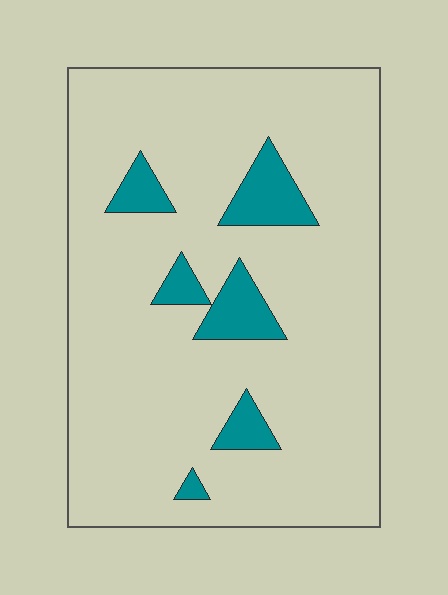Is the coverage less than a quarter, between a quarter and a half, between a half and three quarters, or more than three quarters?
Less than a quarter.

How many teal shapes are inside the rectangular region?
6.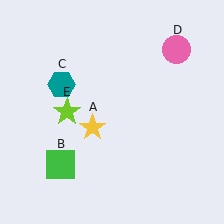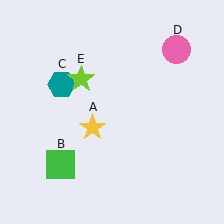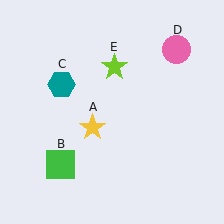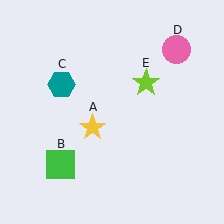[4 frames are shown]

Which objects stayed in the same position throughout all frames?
Yellow star (object A) and green square (object B) and teal hexagon (object C) and pink circle (object D) remained stationary.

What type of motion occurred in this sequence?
The lime star (object E) rotated clockwise around the center of the scene.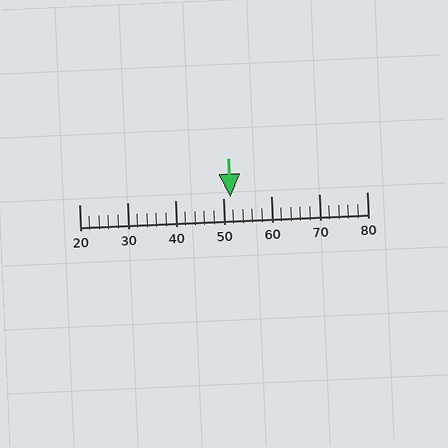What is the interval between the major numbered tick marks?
The major tick marks are spaced 10 units apart.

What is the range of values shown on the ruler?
The ruler shows values from 20 to 80.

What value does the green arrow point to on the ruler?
The green arrow points to approximately 52.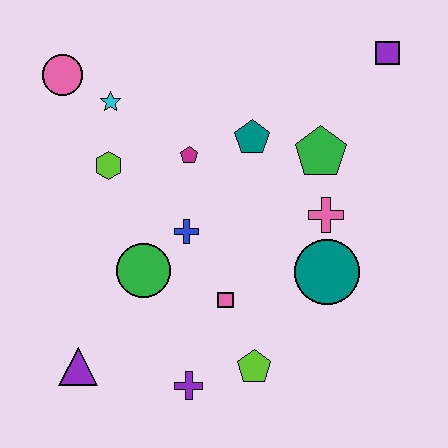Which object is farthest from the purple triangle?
The purple square is farthest from the purple triangle.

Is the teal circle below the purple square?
Yes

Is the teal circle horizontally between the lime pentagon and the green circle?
No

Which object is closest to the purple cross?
The lime pentagon is closest to the purple cross.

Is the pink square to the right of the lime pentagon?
No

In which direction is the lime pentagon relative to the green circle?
The lime pentagon is to the right of the green circle.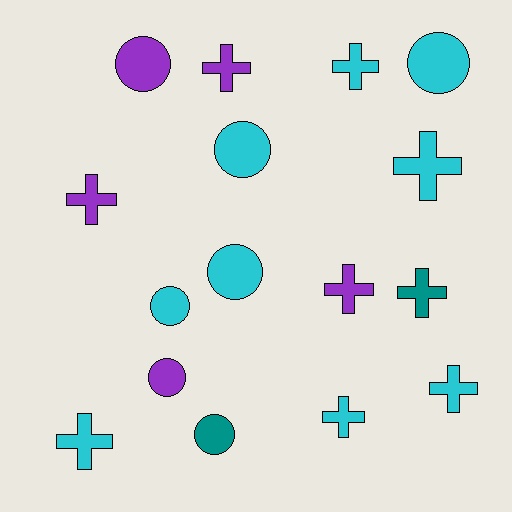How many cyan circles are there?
There are 4 cyan circles.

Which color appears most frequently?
Cyan, with 9 objects.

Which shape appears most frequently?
Cross, with 9 objects.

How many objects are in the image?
There are 16 objects.